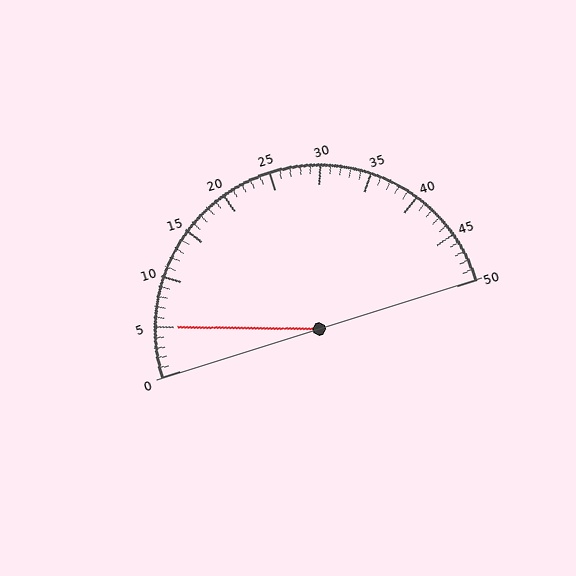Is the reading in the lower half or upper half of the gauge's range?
The reading is in the lower half of the range (0 to 50).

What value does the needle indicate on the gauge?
The needle indicates approximately 5.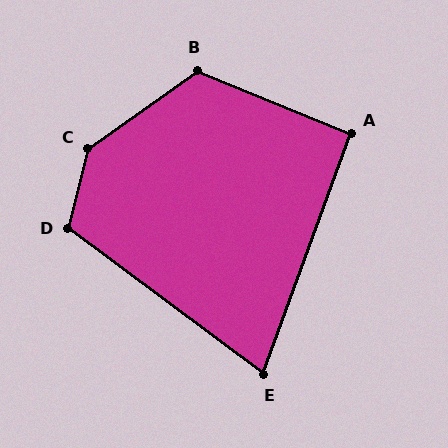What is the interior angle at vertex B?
Approximately 122 degrees (obtuse).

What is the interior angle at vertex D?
Approximately 113 degrees (obtuse).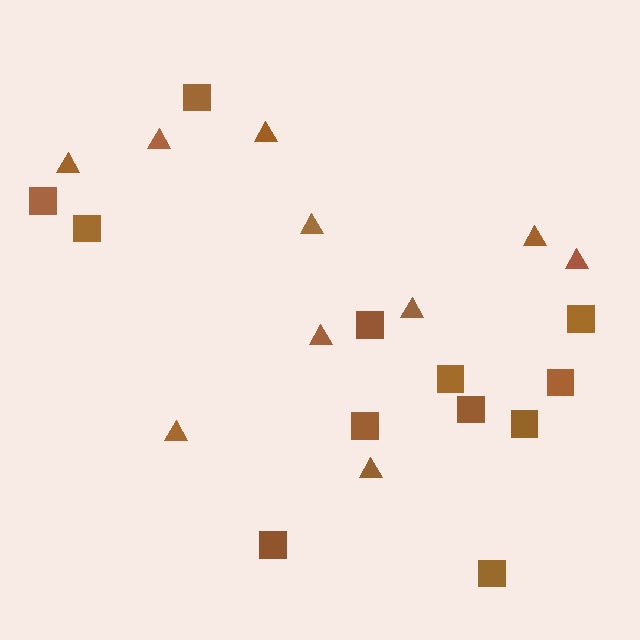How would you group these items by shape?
There are 2 groups: one group of triangles (10) and one group of squares (12).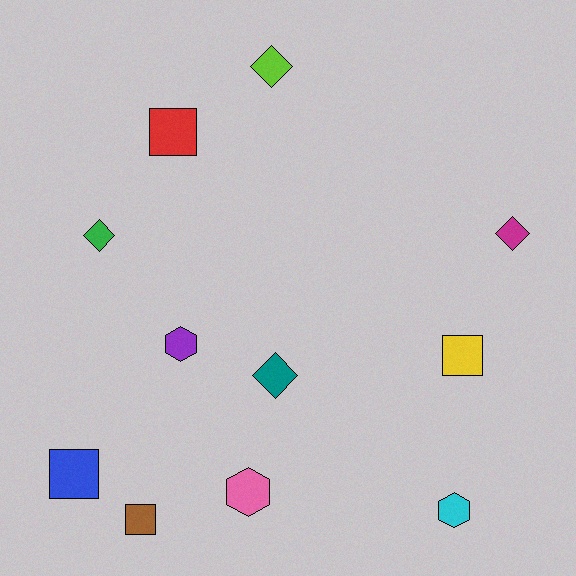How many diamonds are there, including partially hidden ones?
There are 4 diamonds.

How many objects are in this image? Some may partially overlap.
There are 11 objects.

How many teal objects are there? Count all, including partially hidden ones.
There is 1 teal object.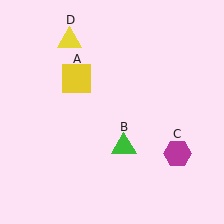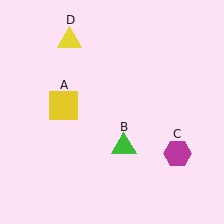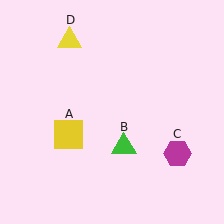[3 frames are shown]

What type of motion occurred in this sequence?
The yellow square (object A) rotated counterclockwise around the center of the scene.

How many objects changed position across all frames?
1 object changed position: yellow square (object A).